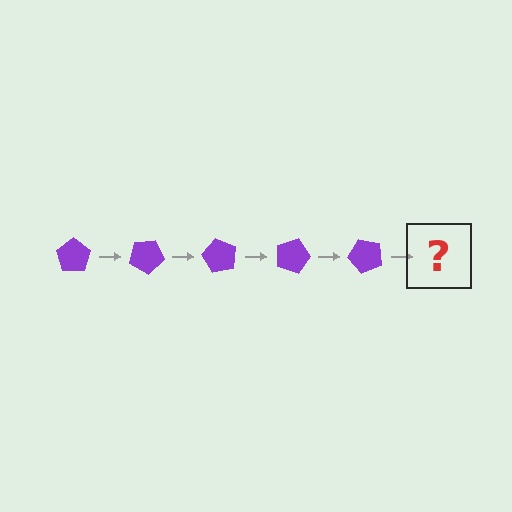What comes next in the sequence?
The next element should be a purple pentagon rotated 150 degrees.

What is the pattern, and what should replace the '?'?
The pattern is that the pentagon rotates 30 degrees each step. The '?' should be a purple pentagon rotated 150 degrees.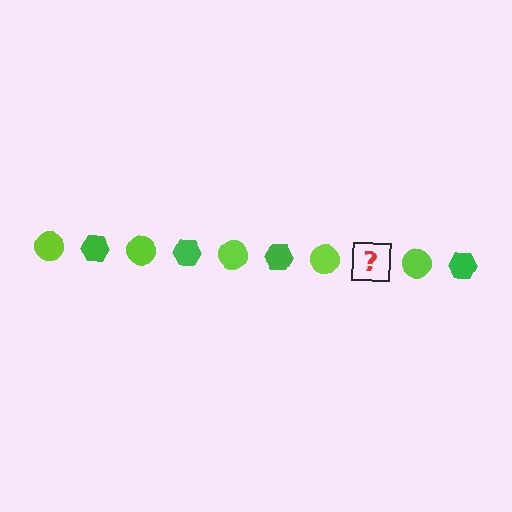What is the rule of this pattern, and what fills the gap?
The rule is that the pattern alternates between lime circle and green hexagon. The gap should be filled with a green hexagon.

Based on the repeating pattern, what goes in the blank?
The blank should be a green hexagon.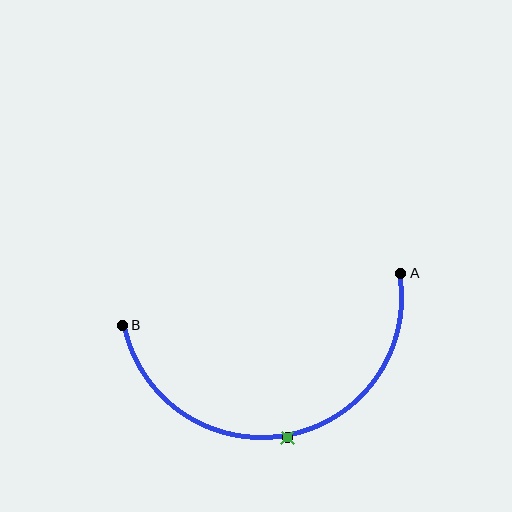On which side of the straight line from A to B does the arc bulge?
The arc bulges below the straight line connecting A and B.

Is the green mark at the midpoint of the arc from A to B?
Yes. The green mark lies on the arc at equal arc-length from both A and B — it is the arc midpoint.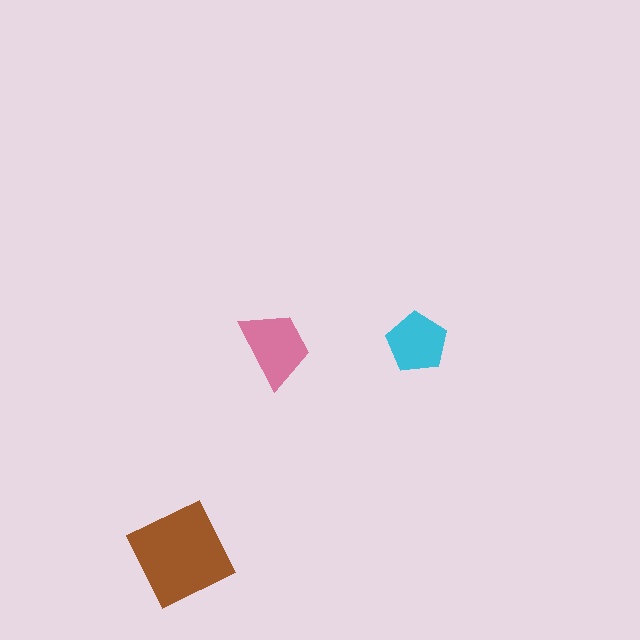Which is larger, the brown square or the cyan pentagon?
The brown square.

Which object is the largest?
The brown square.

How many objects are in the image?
There are 3 objects in the image.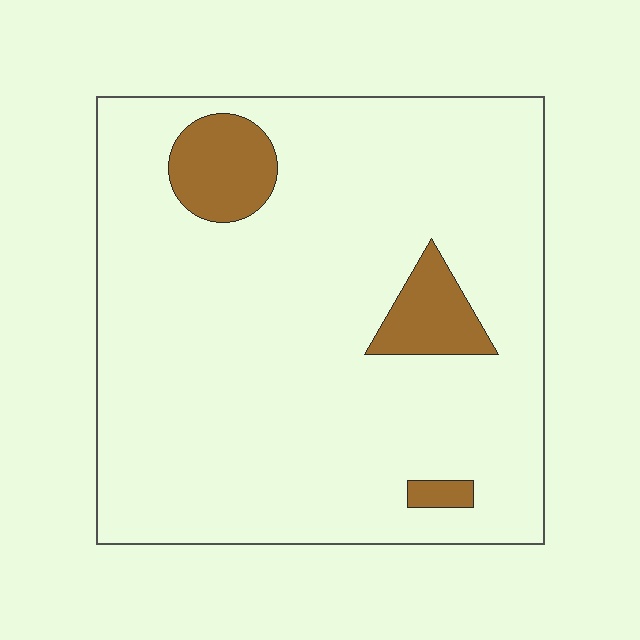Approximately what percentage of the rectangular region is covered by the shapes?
Approximately 10%.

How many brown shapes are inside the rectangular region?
3.